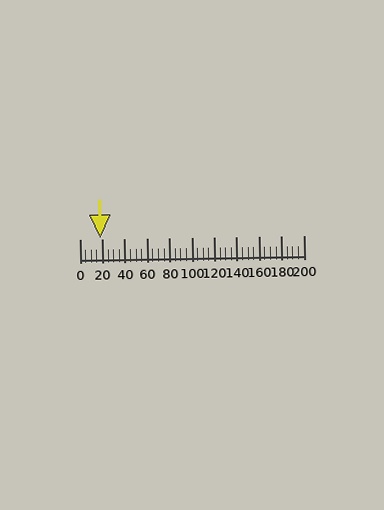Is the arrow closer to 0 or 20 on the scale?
The arrow is closer to 20.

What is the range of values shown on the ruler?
The ruler shows values from 0 to 200.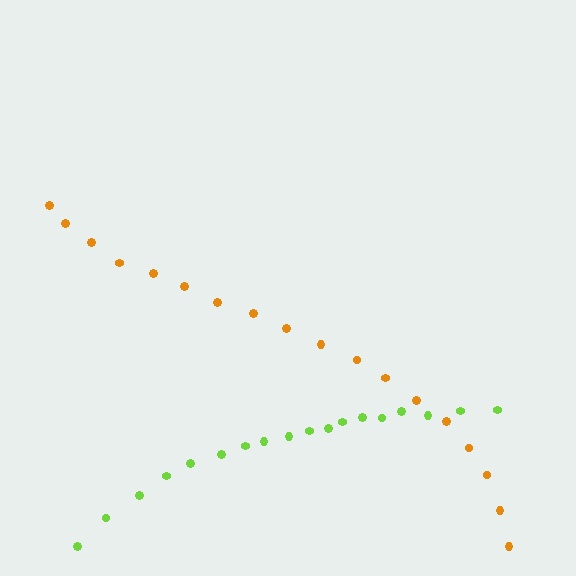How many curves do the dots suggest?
There are 2 distinct paths.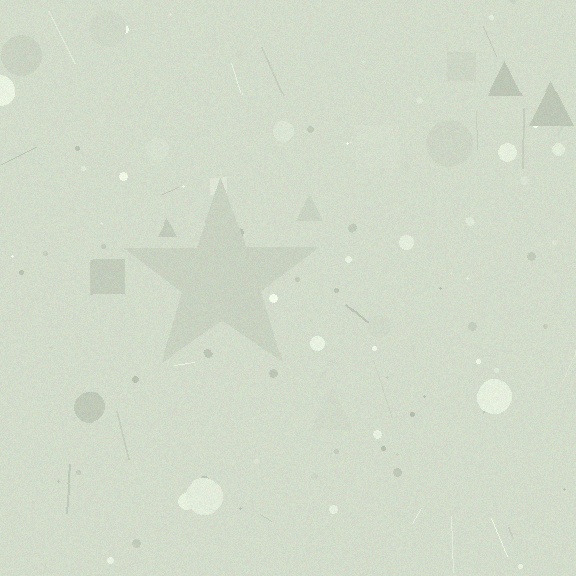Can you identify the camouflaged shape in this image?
The camouflaged shape is a star.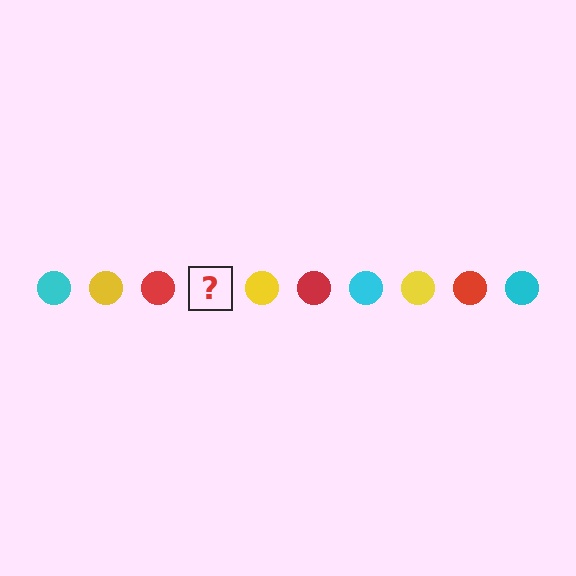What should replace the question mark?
The question mark should be replaced with a cyan circle.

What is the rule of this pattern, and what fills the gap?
The rule is that the pattern cycles through cyan, yellow, red circles. The gap should be filled with a cyan circle.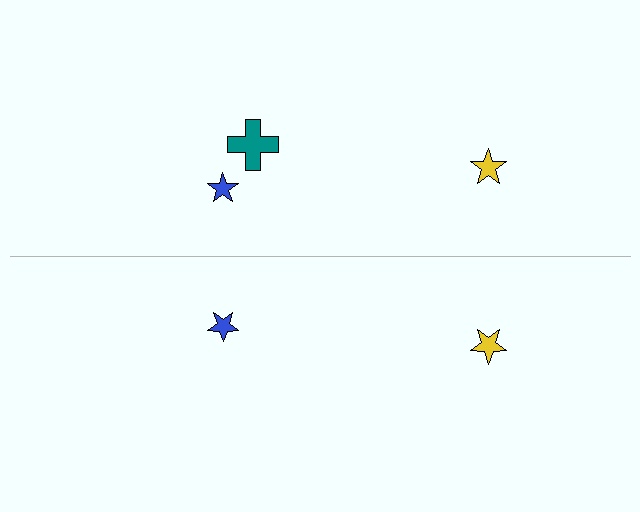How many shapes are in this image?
There are 5 shapes in this image.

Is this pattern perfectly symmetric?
No, the pattern is not perfectly symmetric. A teal cross is missing from the bottom side.